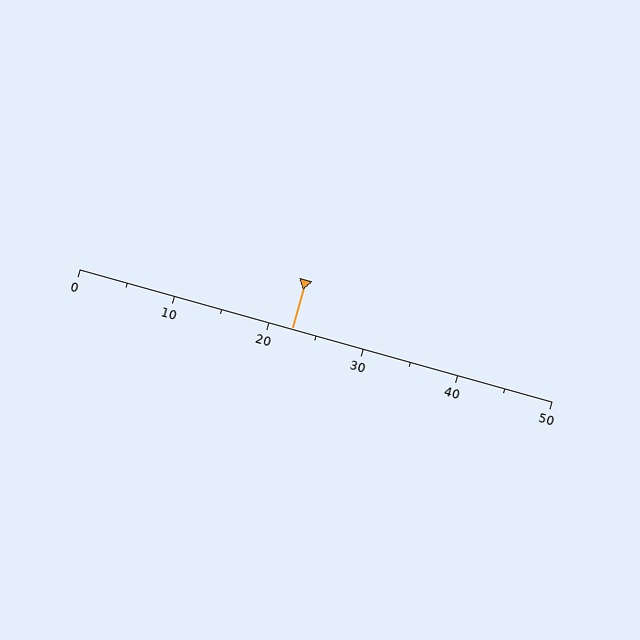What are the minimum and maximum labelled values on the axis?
The axis runs from 0 to 50.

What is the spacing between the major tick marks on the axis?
The major ticks are spaced 10 apart.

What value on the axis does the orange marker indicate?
The marker indicates approximately 22.5.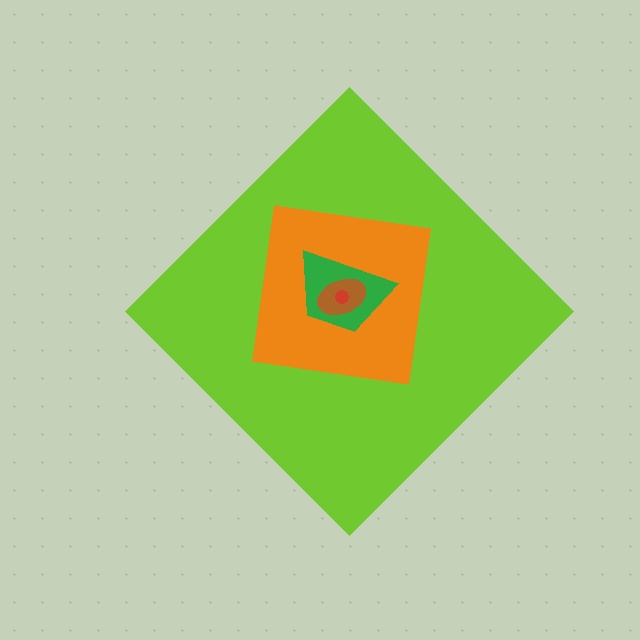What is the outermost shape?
The lime diamond.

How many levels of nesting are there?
5.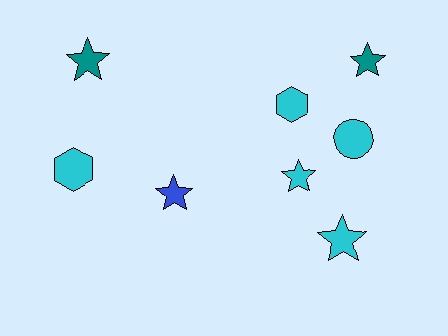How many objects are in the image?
There are 8 objects.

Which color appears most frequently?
Cyan, with 5 objects.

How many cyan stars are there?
There are 2 cyan stars.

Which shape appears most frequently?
Star, with 5 objects.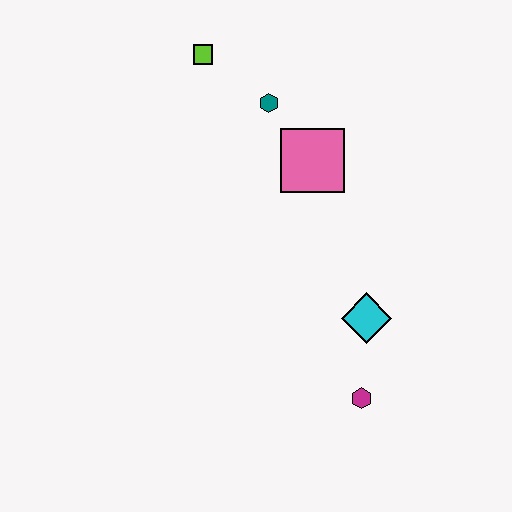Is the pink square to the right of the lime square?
Yes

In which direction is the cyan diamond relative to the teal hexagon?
The cyan diamond is below the teal hexagon.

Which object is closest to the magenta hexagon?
The cyan diamond is closest to the magenta hexagon.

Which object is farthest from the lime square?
The magenta hexagon is farthest from the lime square.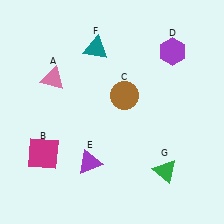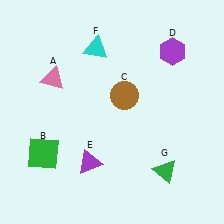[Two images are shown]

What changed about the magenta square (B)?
In Image 1, B is magenta. In Image 2, it changed to green.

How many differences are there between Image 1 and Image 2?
There are 2 differences between the two images.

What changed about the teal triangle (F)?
In Image 1, F is teal. In Image 2, it changed to cyan.